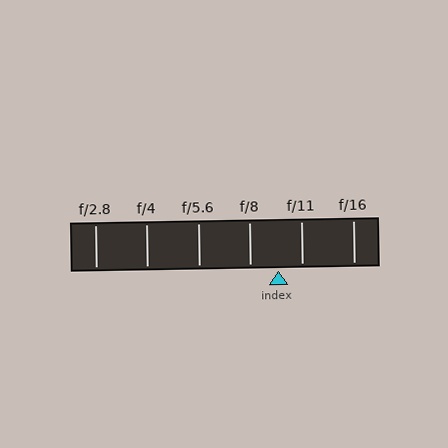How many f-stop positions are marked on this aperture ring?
There are 6 f-stop positions marked.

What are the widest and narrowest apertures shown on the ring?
The widest aperture shown is f/2.8 and the narrowest is f/16.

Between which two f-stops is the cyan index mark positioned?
The index mark is between f/8 and f/11.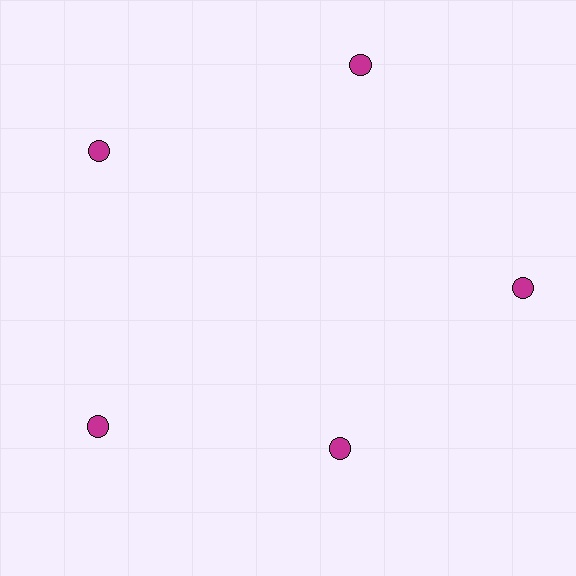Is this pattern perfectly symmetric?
No. The 5 magenta circles are arranged in a ring, but one element near the 5 o'clock position is pulled inward toward the center, breaking the 5-fold rotational symmetry.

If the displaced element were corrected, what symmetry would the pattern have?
It would have 5-fold rotational symmetry — the pattern would map onto itself every 72 degrees.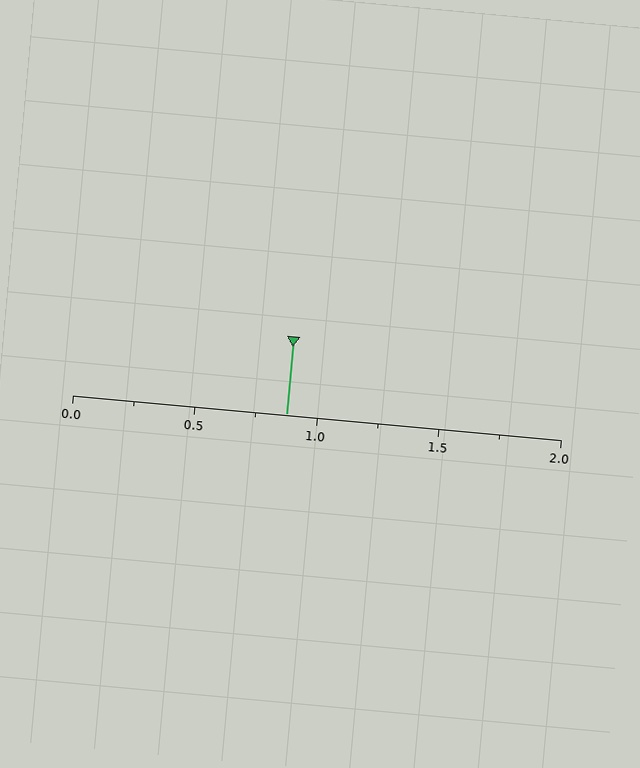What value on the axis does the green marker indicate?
The marker indicates approximately 0.88.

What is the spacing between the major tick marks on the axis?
The major ticks are spaced 0.5 apart.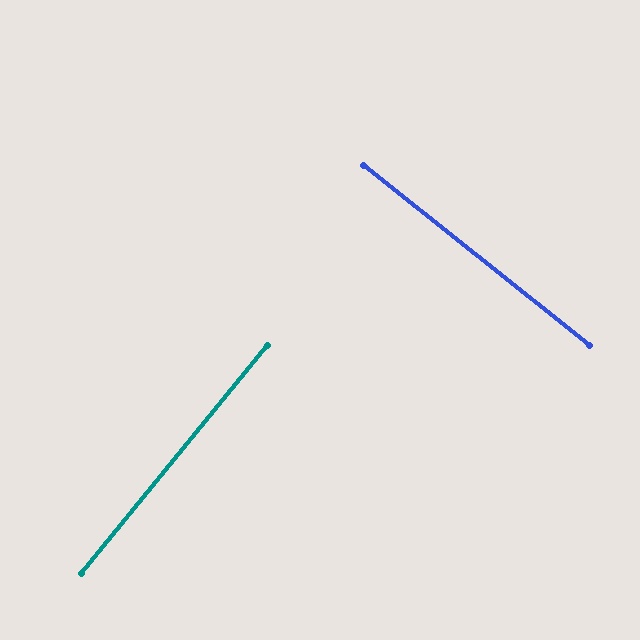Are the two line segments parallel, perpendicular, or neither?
Perpendicular — they meet at approximately 89°.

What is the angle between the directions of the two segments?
Approximately 89 degrees.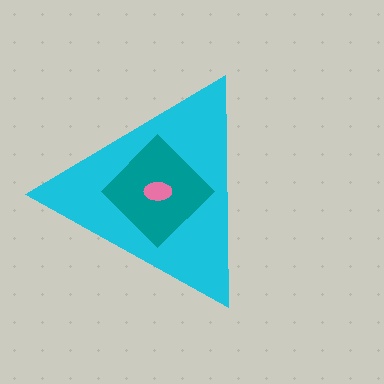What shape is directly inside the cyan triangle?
The teal diamond.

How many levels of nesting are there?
3.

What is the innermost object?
The pink ellipse.